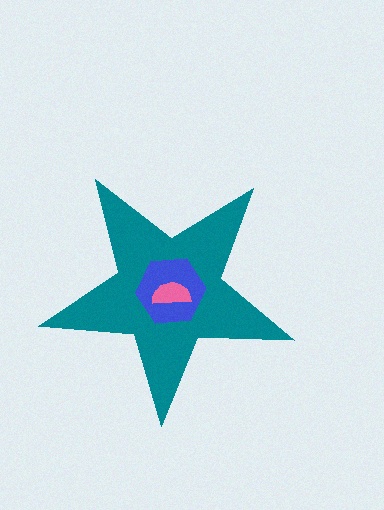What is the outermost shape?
The teal star.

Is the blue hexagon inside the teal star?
Yes.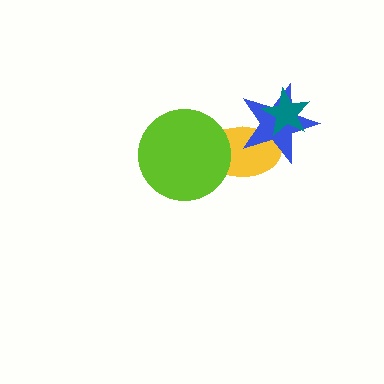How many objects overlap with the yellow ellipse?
2 objects overlap with the yellow ellipse.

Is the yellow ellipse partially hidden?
Yes, it is partially covered by another shape.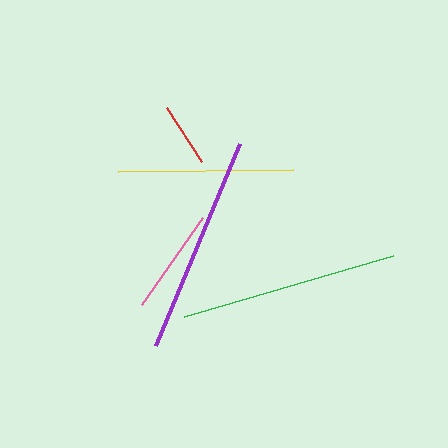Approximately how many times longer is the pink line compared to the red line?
The pink line is approximately 1.6 times the length of the red line.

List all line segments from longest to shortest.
From longest to shortest: purple, green, yellow, pink, red.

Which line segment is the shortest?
The red line is the shortest at approximately 64 pixels.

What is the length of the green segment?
The green segment is approximately 217 pixels long.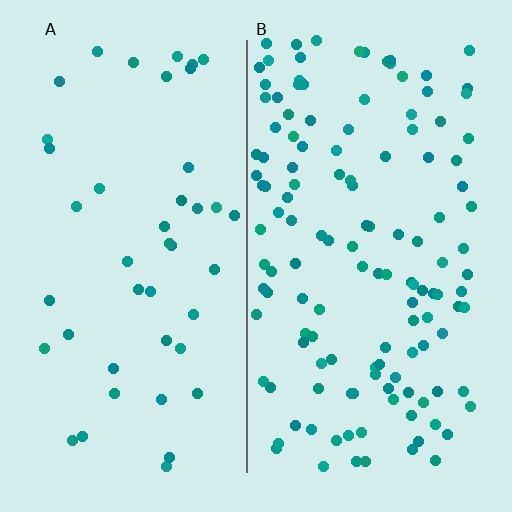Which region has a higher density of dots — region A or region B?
B (the right).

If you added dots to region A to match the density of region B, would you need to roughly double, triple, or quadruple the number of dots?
Approximately triple.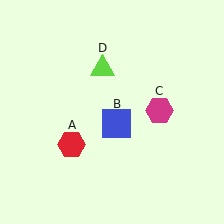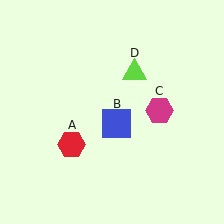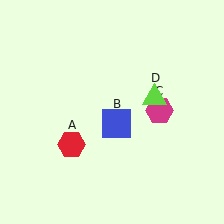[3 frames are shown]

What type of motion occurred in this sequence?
The lime triangle (object D) rotated clockwise around the center of the scene.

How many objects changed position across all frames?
1 object changed position: lime triangle (object D).